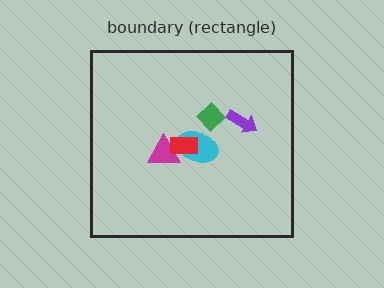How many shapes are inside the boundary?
5 inside, 0 outside.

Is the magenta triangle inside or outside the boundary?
Inside.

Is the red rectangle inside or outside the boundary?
Inside.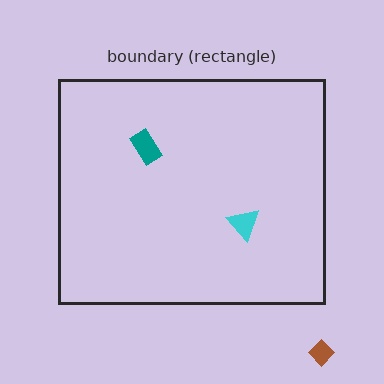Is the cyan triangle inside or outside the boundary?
Inside.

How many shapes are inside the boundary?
2 inside, 1 outside.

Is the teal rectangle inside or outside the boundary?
Inside.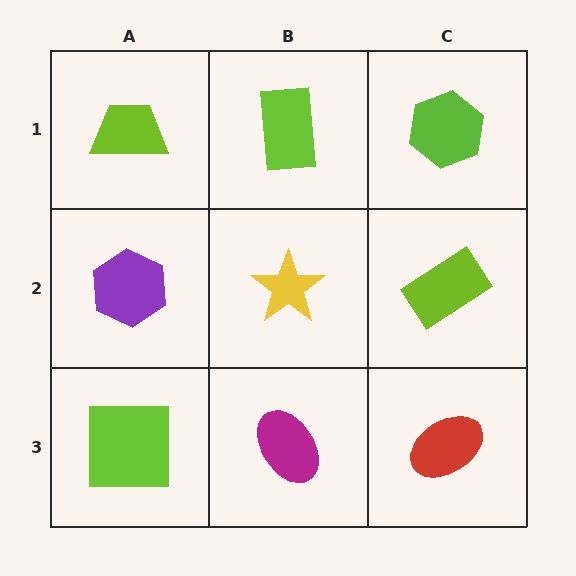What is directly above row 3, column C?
A lime rectangle.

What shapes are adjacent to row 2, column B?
A lime rectangle (row 1, column B), a magenta ellipse (row 3, column B), a purple hexagon (row 2, column A), a lime rectangle (row 2, column C).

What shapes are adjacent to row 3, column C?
A lime rectangle (row 2, column C), a magenta ellipse (row 3, column B).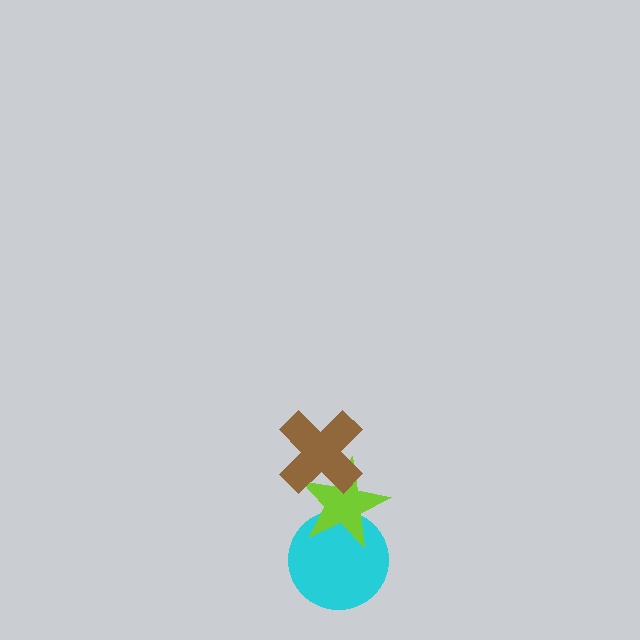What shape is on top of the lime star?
The brown cross is on top of the lime star.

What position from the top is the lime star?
The lime star is 2nd from the top.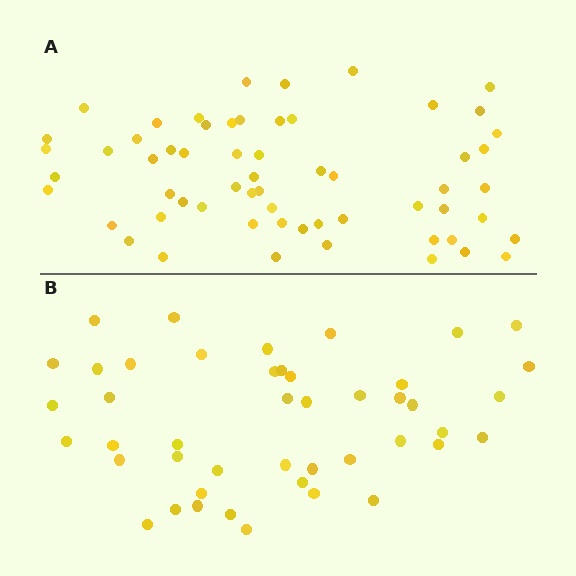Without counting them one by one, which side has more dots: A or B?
Region A (the top region) has more dots.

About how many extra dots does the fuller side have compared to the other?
Region A has approximately 15 more dots than region B.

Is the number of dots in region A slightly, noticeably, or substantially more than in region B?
Region A has noticeably more, but not dramatically so. The ratio is roughly 1.3 to 1.